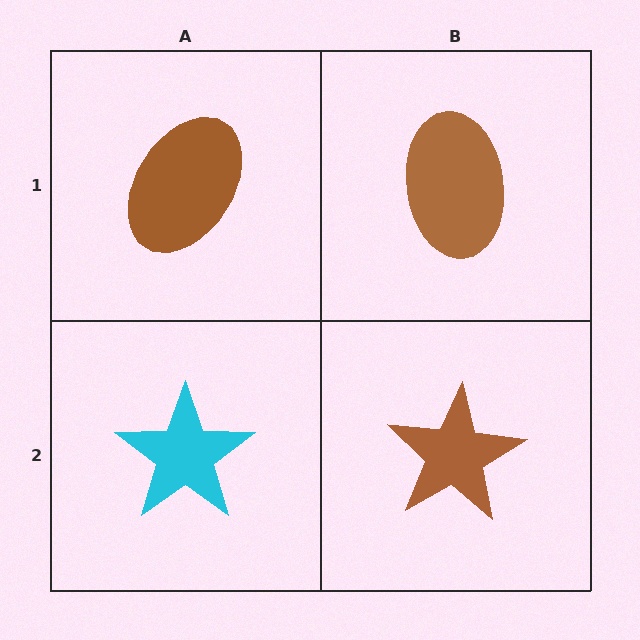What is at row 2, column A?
A cyan star.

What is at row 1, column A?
A brown ellipse.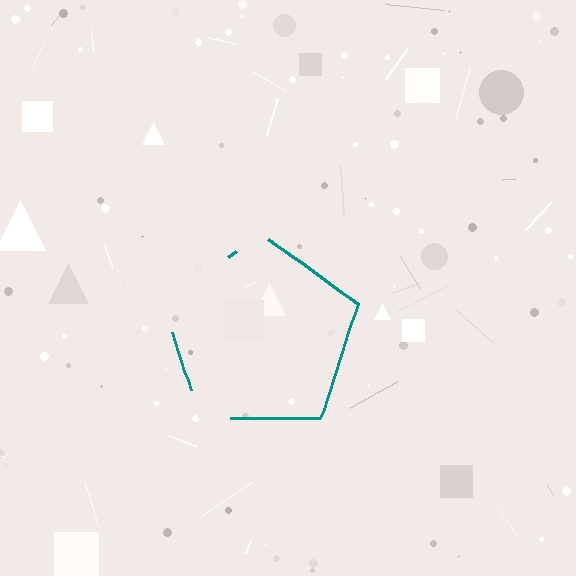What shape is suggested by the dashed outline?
The dashed outline suggests a pentagon.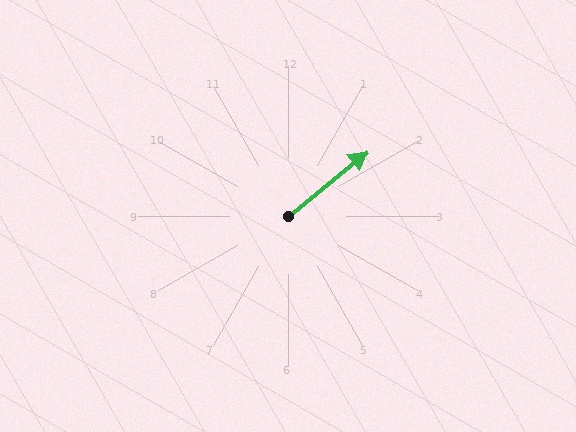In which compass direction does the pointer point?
Northeast.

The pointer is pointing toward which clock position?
Roughly 2 o'clock.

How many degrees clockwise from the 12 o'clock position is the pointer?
Approximately 51 degrees.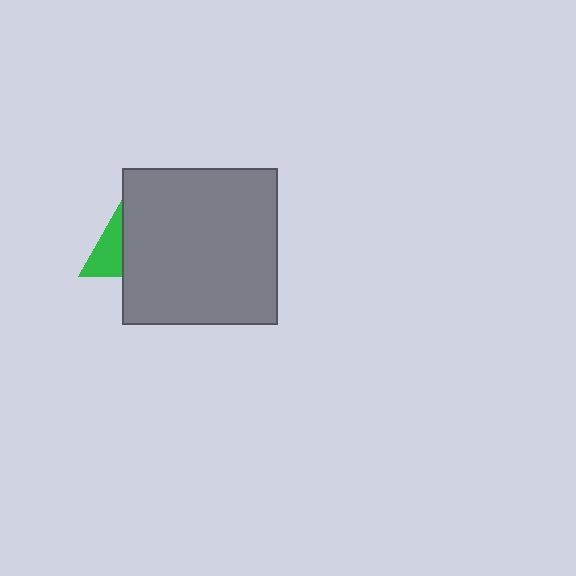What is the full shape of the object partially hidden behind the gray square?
The partially hidden object is a green triangle.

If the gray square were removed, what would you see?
You would see the complete green triangle.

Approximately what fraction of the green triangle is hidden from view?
Roughly 62% of the green triangle is hidden behind the gray square.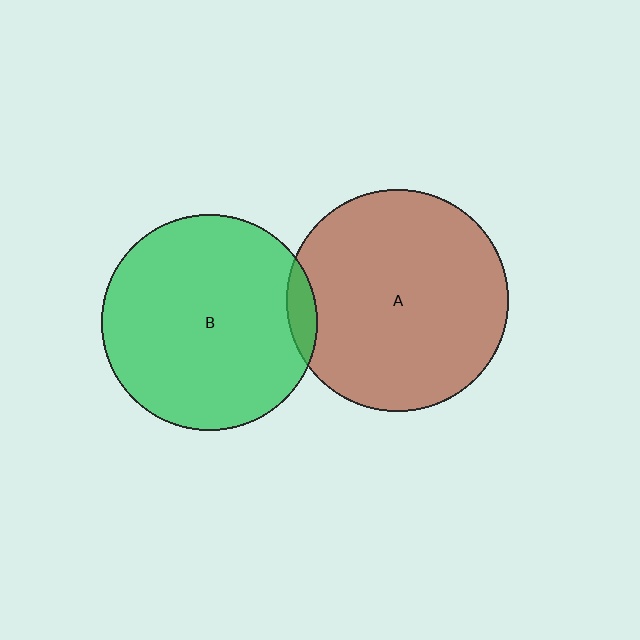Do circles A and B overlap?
Yes.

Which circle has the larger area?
Circle A (brown).